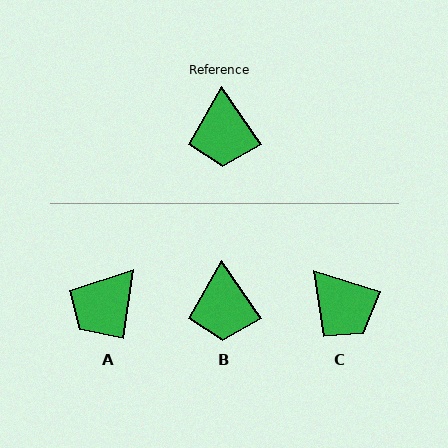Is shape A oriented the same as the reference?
No, it is off by about 42 degrees.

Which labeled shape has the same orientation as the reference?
B.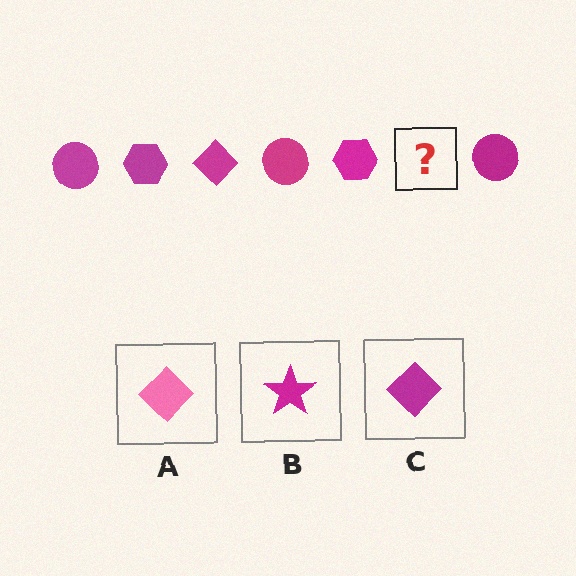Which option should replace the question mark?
Option C.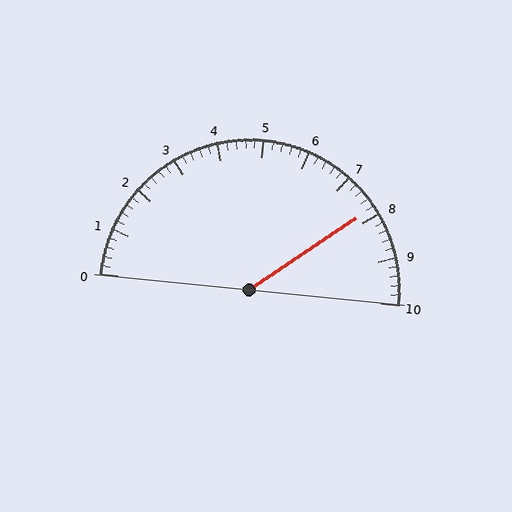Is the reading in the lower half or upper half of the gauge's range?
The reading is in the upper half of the range (0 to 10).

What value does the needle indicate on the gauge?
The needle indicates approximately 7.8.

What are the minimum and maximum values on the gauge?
The gauge ranges from 0 to 10.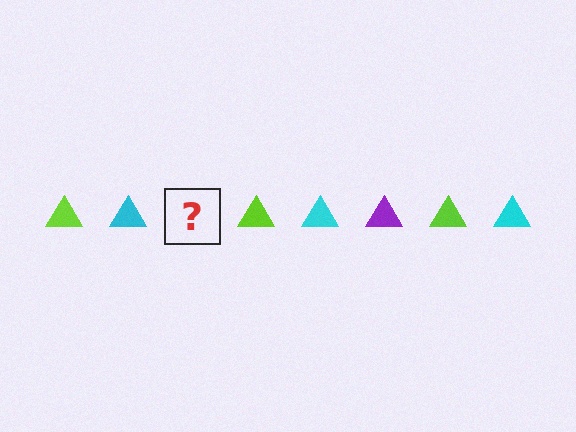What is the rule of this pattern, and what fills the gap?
The rule is that the pattern cycles through lime, cyan, purple triangles. The gap should be filled with a purple triangle.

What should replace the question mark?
The question mark should be replaced with a purple triangle.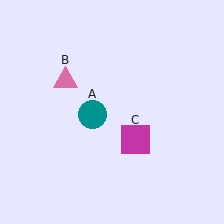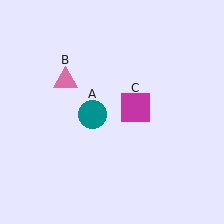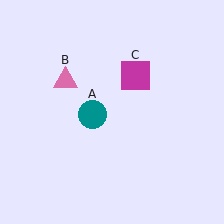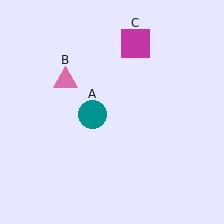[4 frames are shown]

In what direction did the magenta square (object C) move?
The magenta square (object C) moved up.